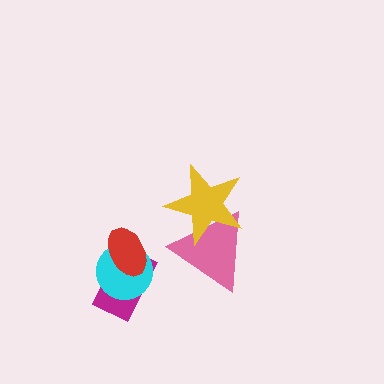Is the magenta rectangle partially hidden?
Yes, it is partially covered by another shape.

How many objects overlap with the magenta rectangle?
2 objects overlap with the magenta rectangle.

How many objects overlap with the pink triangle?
1 object overlaps with the pink triangle.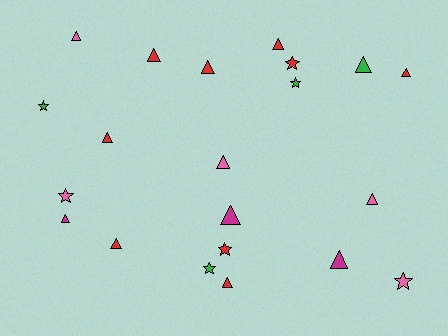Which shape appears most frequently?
Triangle, with 14 objects.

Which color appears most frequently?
Red, with 9 objects.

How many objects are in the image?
There are 21 objects.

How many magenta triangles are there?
There are 3 magenta triangles.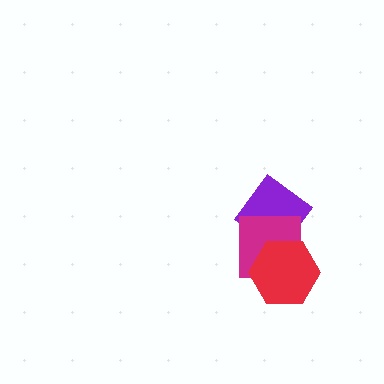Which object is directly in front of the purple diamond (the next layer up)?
The magenta square is directly in front of the purple diamond.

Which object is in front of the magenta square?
The red hexagon is in front of the magenta square.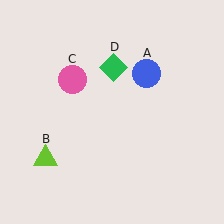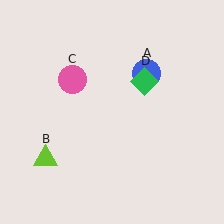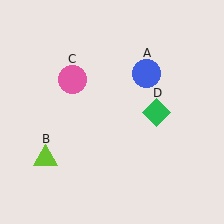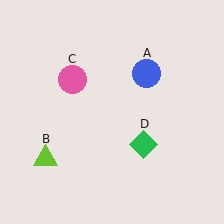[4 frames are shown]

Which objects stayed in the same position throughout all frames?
Blue circle (object A) and lime triangle (object B) and pink circle (object C) remained stationary.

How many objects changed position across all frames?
1 object changed position: green diamond (object D).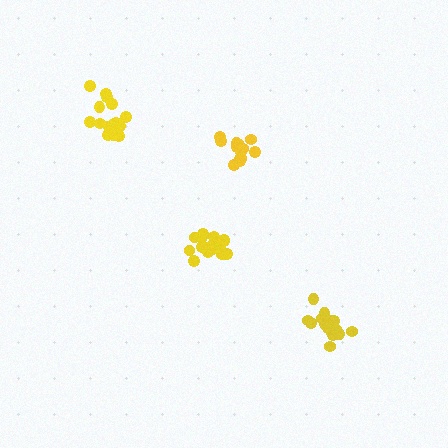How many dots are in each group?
Group 1: 15 dots, Group 2: 18 dots, Group 3: 19 dots, Group 4: 19 dots (71 total).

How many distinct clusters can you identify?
There are 4 distinct clusters.